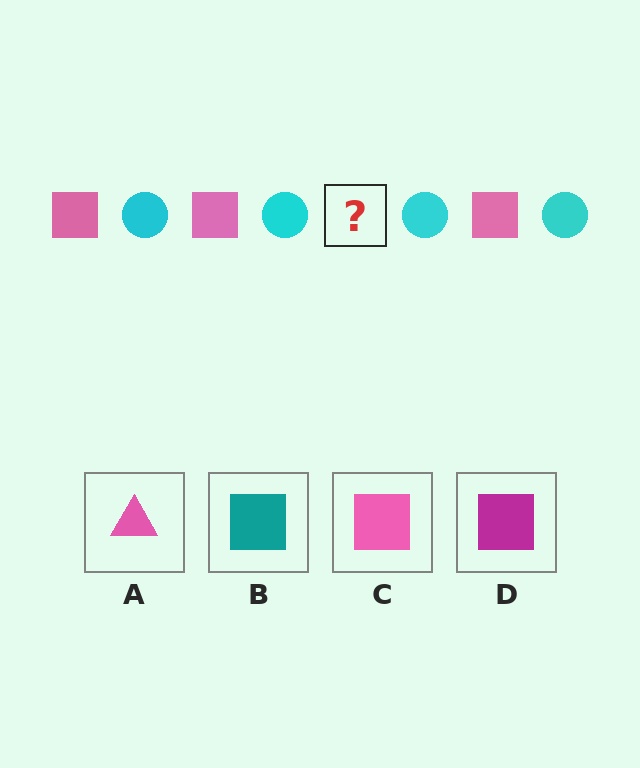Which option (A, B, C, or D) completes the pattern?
C.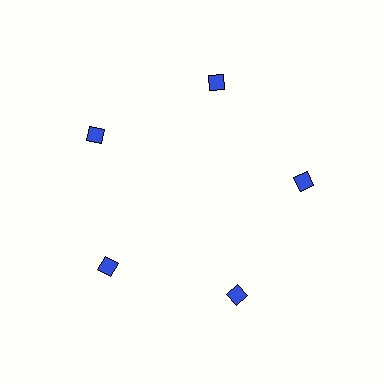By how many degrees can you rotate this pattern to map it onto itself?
The pattern maps onto itself every 72 degrees of rotation.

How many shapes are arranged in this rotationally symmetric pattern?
There are 5 shapes, arranged in 5 groups of 1.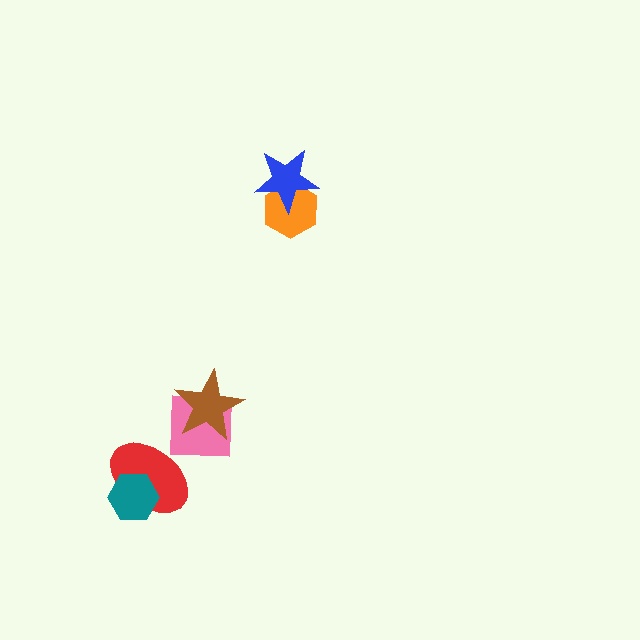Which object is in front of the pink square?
The brown star is in front of the pink square.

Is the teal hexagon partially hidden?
No, no other shape covers it.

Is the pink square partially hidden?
Yes, it is partially covered by another shape.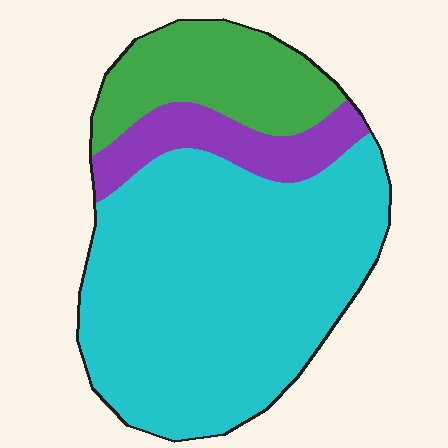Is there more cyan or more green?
Cyan.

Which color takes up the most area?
Cyan, at roughly 65%.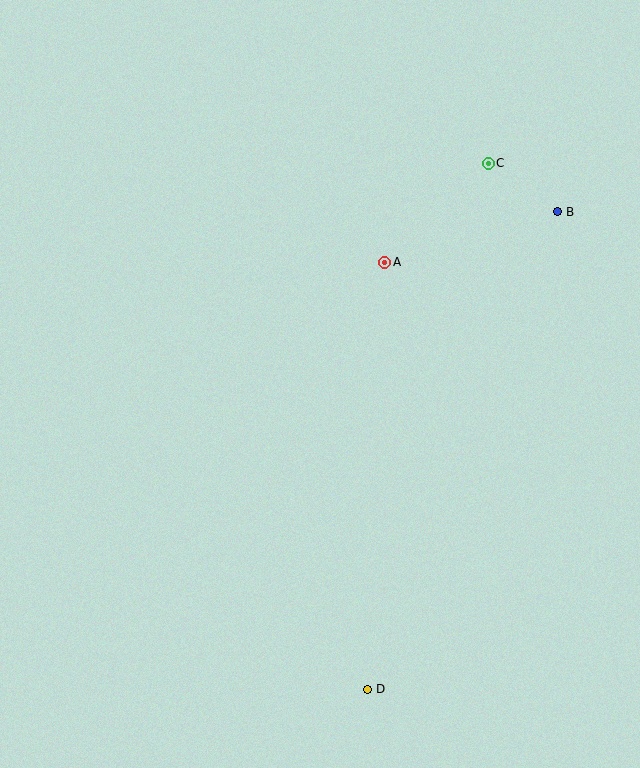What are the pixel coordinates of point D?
Point D is at (368, 689).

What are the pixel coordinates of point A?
Point A is at (385, 262).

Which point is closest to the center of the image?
Point A at (385, 262) is closest to the center.